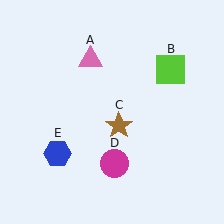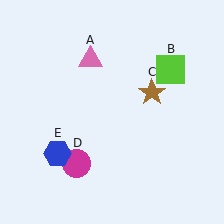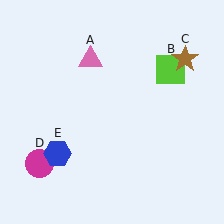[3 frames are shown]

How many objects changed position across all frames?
2 objects changed position: brown star (object C), magenta circle (object D).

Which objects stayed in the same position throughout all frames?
Pink triangle (object A) and lime square (object B) and blue hexagon (object E) remained stationary.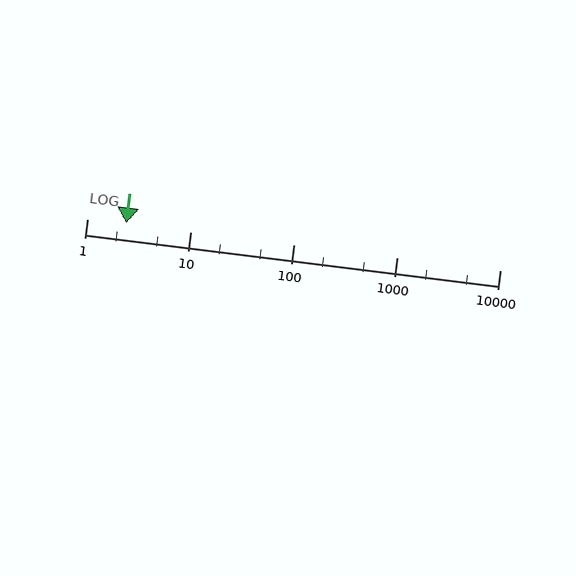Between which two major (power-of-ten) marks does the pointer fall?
The pointer is between 1 and 10.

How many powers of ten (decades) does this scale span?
The scale spans 4 decades, from 1 to 10000.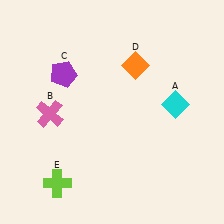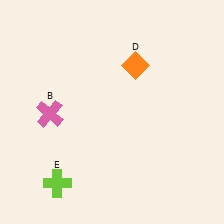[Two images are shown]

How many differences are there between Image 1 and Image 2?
There are 2 differences between the two images.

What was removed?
The cyan diamond (A), the purple pentagon (C) were removed in Image 2.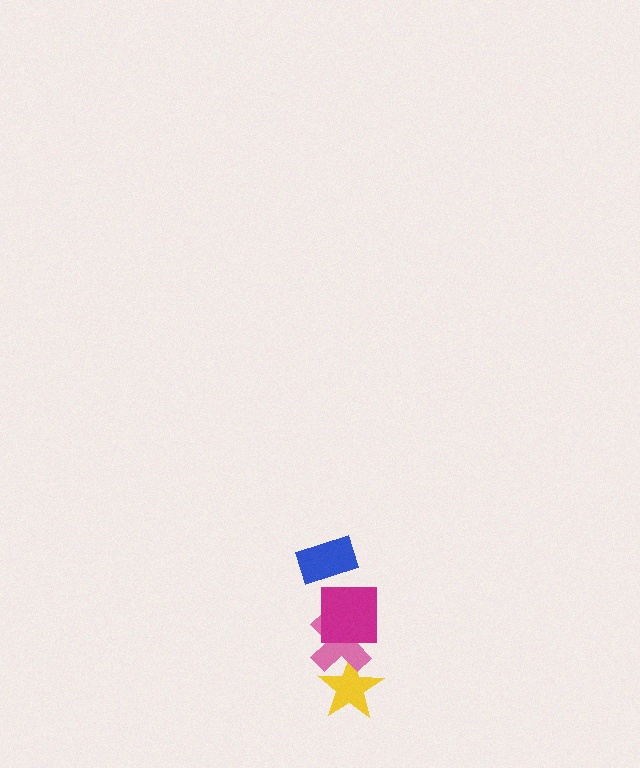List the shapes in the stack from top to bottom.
From top to bottom: the blue rectangle, the magenta square, the pink cross, the yellow star.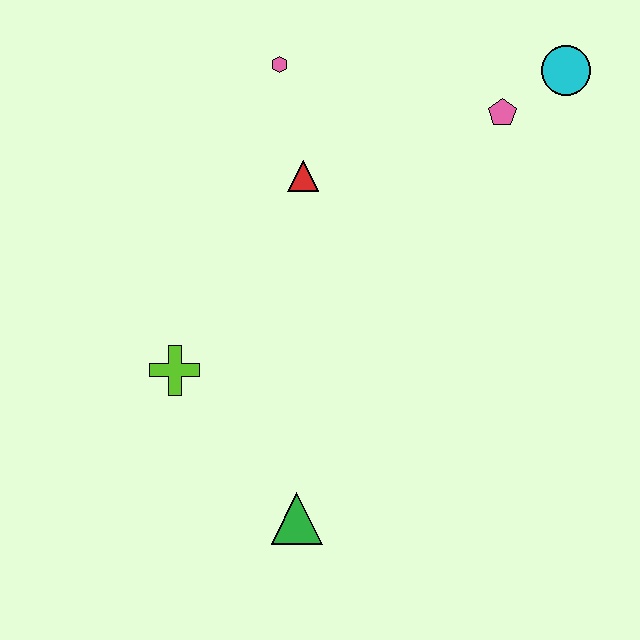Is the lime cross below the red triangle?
Yes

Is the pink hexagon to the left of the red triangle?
Yes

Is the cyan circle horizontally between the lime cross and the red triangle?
No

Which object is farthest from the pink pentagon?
The green triangle is farthest from the pink pentagon.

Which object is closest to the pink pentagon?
The cyan circle is closest to the pink pentagon.